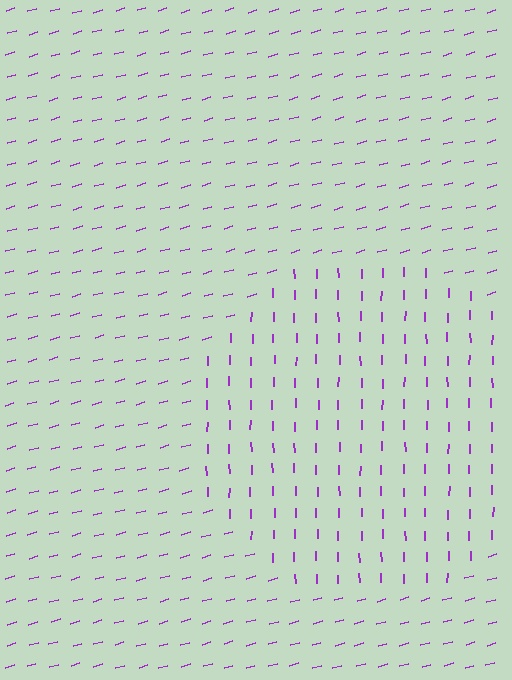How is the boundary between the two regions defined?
The boundary is defined purely by a change in line orientation (approximately 74 degrees difference). All lines are the same color and thickness.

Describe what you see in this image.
The image is filled with small purple line segments. A circle region in the image has lines oriented differently from the surrounding lines, creating a visible texture boundary.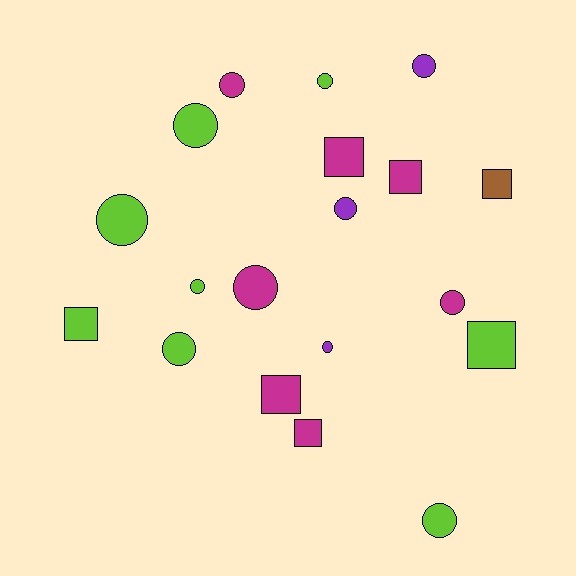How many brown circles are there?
There are no brown circles.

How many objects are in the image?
There are 19 objects.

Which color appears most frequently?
Lime, with 8 objects.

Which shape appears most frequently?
Circle, with 12 objects.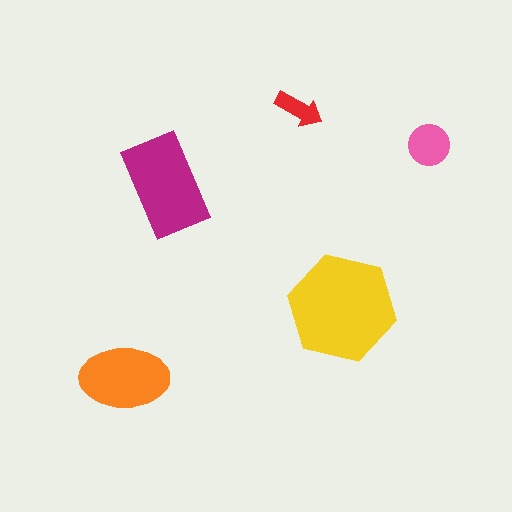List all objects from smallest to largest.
The red arrow, the pink circle, the orange ellipse, the magenta rectangle, the yellow hexagon.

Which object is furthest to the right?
The pink circle is rightmost.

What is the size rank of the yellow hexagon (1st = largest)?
1st.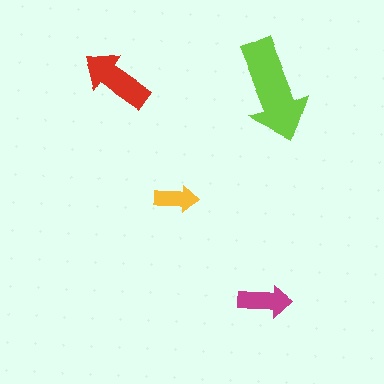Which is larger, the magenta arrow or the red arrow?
The red one.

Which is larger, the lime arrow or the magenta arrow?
The lime one.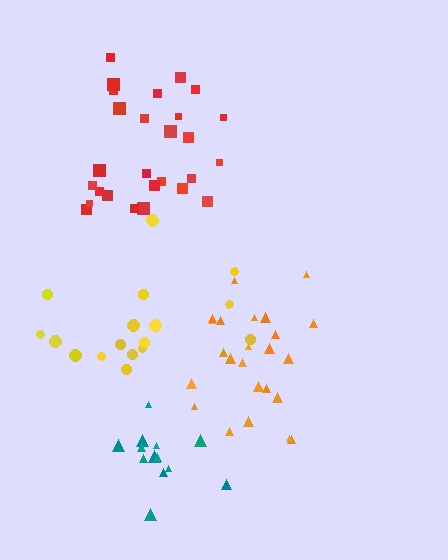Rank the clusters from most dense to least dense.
orange, teal, red, yellow.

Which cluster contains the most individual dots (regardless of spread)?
Red (27).